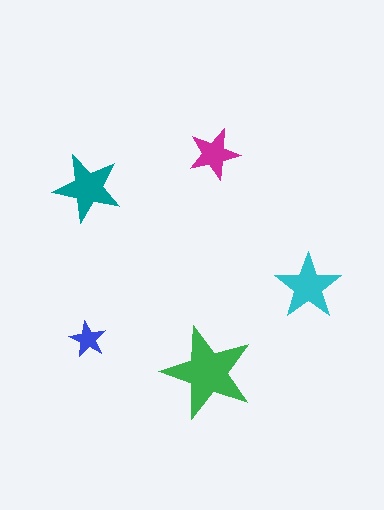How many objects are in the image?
There are 5 objects in the image.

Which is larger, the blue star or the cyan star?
The cyan one.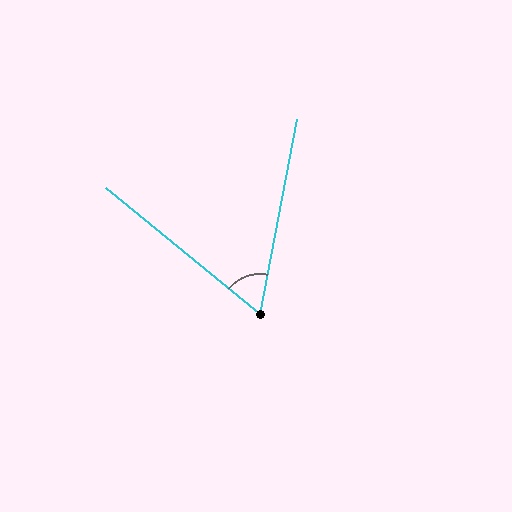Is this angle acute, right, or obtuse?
It is acute.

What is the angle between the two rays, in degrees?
Approximately 62 degrees.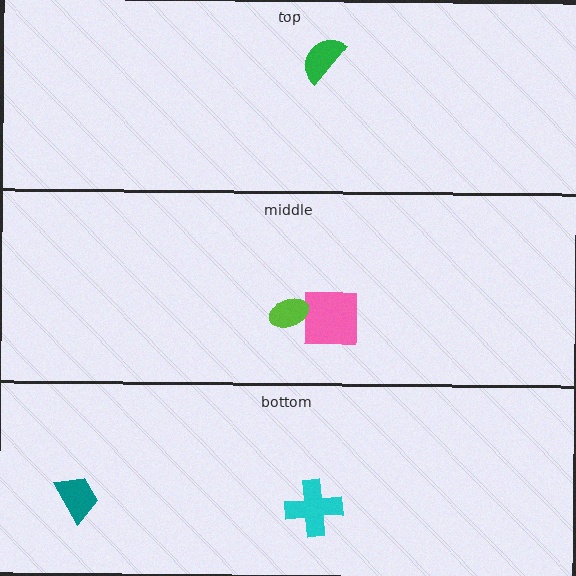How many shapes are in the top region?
1.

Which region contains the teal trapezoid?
The bottom region.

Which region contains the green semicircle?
The top region.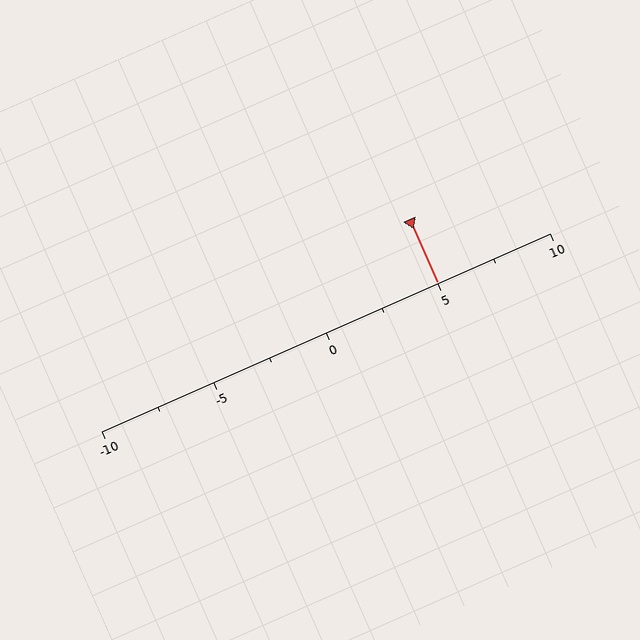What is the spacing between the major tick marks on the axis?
The major ticks are spaced 5 apart.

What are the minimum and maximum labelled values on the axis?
The axis runs from -10 to 10.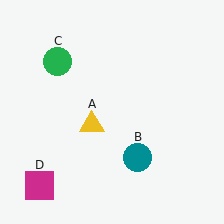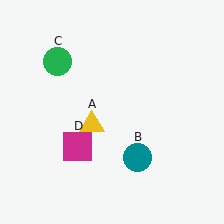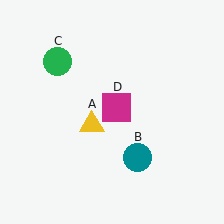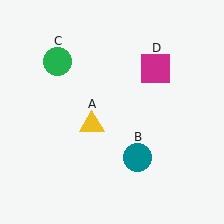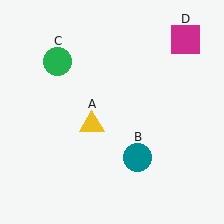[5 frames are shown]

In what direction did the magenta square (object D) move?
The magenta square (object D) moved up and to the right.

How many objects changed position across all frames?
1 object changed position: magenta square (object D).